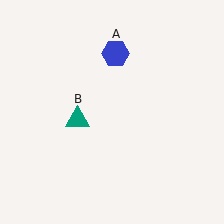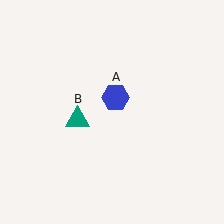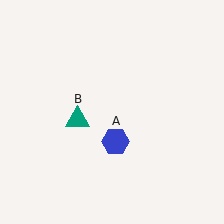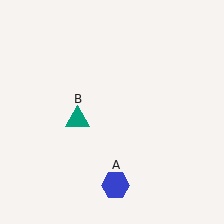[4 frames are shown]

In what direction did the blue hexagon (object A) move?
The blue hexagon (object A) moved down.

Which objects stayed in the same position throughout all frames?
Teal triangle (object B) remained stationary.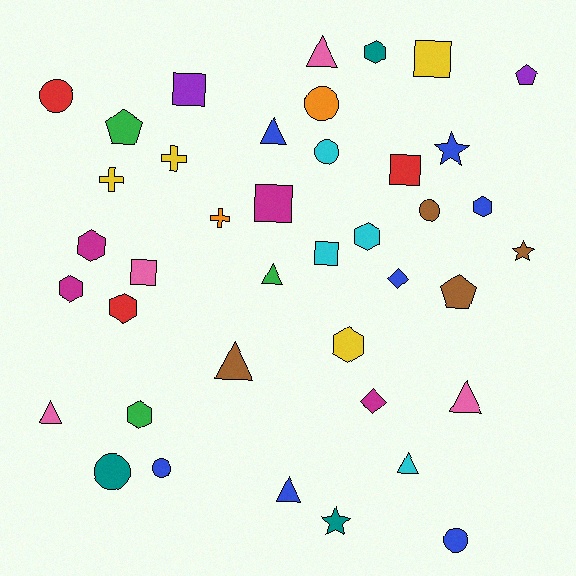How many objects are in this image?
There are 40 objects.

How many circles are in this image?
There are 7 circles.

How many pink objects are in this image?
There are 4 pink objects.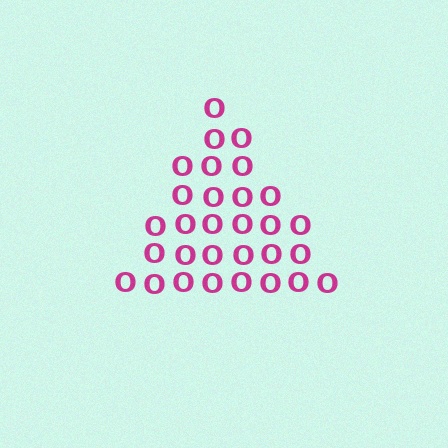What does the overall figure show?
The overall figure shows a triangle.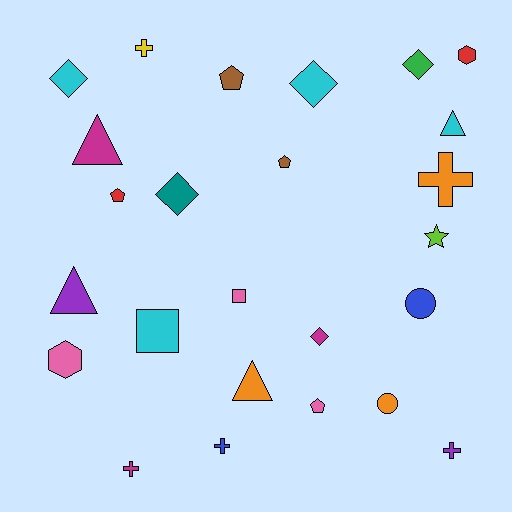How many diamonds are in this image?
There are 5 diamonds.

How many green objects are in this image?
There is 1 green object.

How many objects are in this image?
There are 25 objects.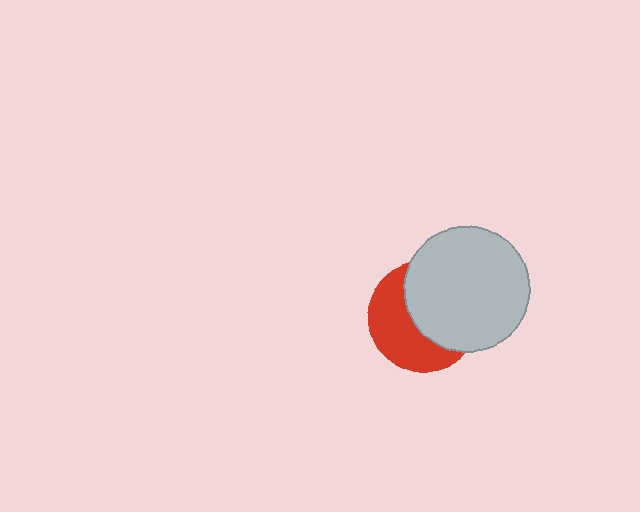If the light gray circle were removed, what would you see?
You would see the complete red circle.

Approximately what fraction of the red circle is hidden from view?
Roughly 53% of the red circle is hidden behind the light gray circle.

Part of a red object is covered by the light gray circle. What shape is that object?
It is a circle.